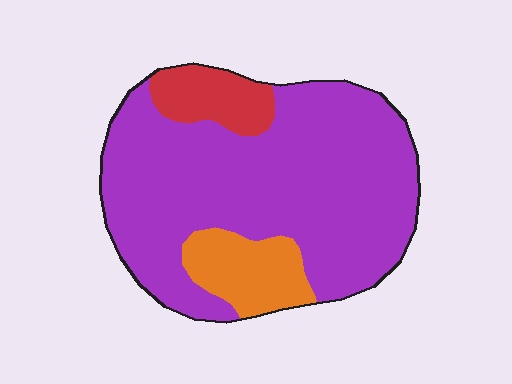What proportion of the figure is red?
Red covers around 10% of the figure.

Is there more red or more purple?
Purple.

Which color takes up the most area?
Purple, at roughly 75%.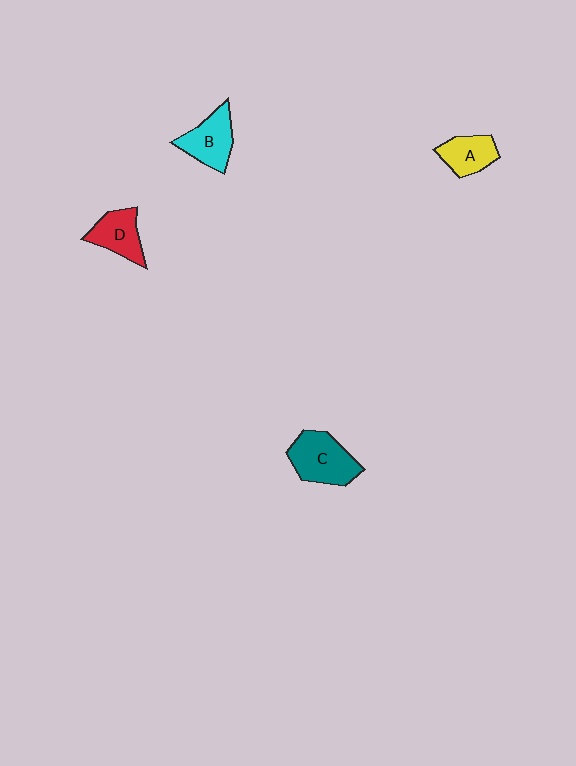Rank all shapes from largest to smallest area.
From largest to smallest: C (teal), B (cyan), D (red), A (yellow).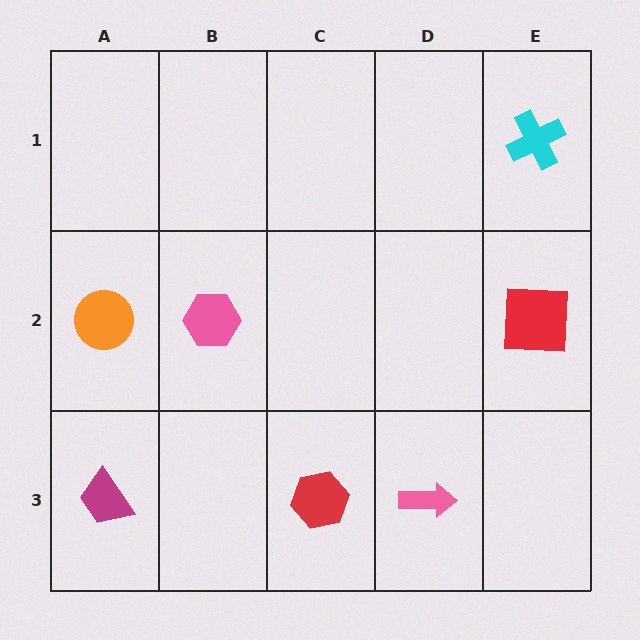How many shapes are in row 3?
3 shapes.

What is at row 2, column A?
An orange circle.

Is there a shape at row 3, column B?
No, that cell is empty.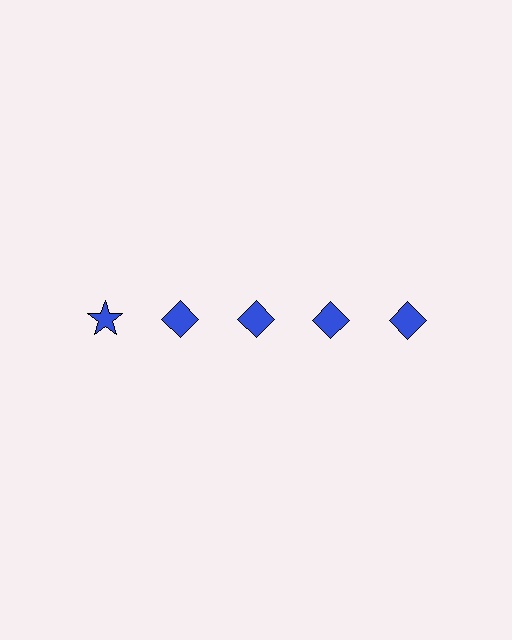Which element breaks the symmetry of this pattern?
The blue star in the top row, leftmost column breaks the symmetry. All other shapes are blue diamonds.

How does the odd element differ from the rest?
It has a different shape: star instead of diamond.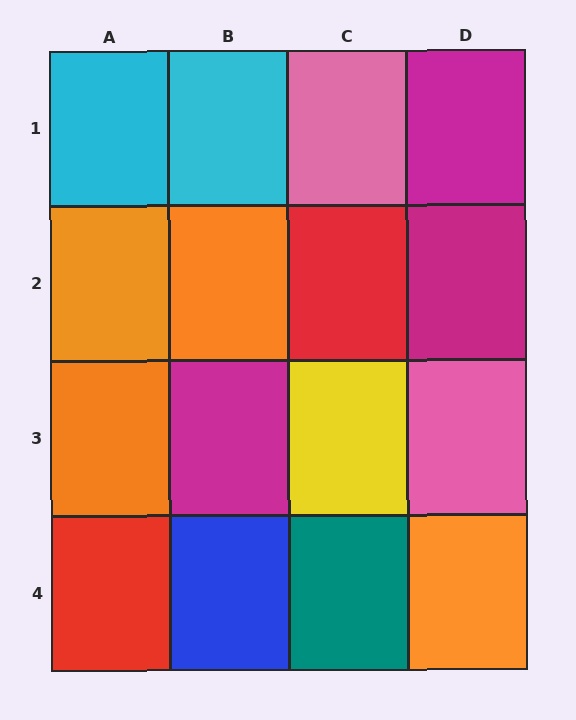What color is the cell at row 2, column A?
Orange.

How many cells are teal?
1 cell is teal.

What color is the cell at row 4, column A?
Red.